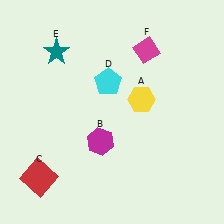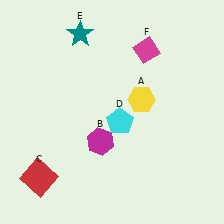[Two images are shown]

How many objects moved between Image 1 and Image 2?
2 objects moved between the two images.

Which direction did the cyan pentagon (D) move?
The cyan pentagon (D) moved down.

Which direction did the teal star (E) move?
The teal star (E) moved right.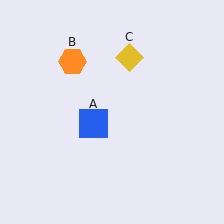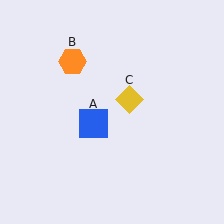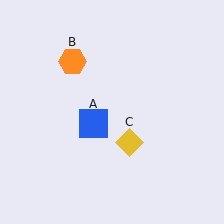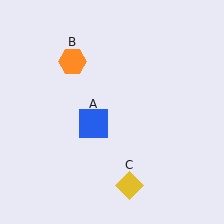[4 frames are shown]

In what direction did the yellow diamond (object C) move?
The yellow diamond (object C) moved down.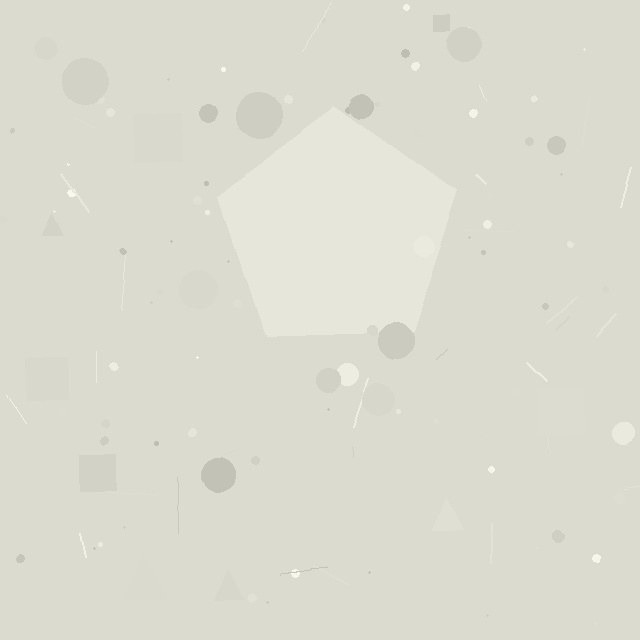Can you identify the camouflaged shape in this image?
The camouflaged shape is a pentagon.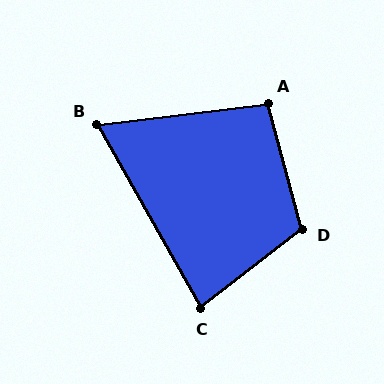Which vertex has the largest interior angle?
D, at approximately 112 degrees.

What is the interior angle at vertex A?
Approximately 98 degrees (obtuse).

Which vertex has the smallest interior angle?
B, at approximately 68 degrees.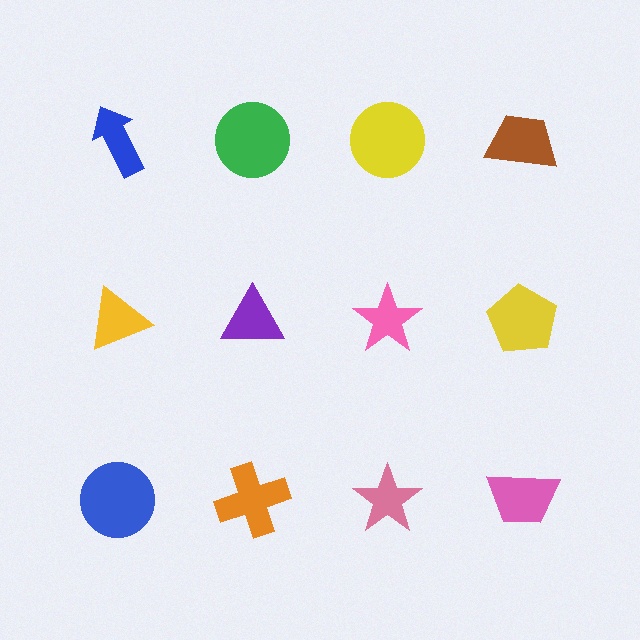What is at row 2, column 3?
A pink star.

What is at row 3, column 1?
A blue circle.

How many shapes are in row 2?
4 shapes.